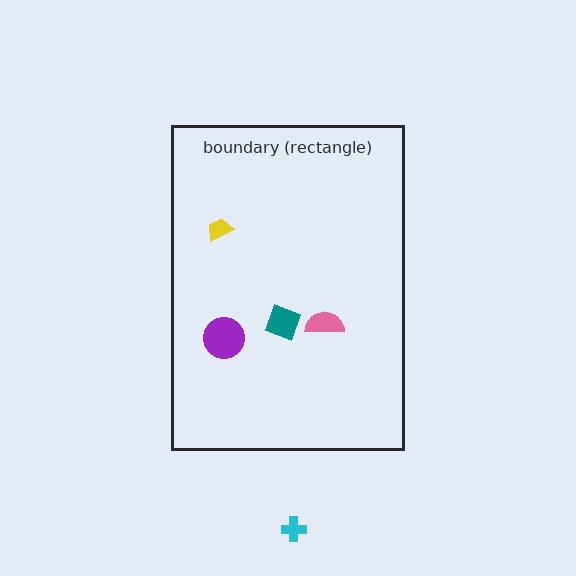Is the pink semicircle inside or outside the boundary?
Inside.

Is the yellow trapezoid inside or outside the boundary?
Inside.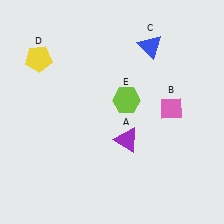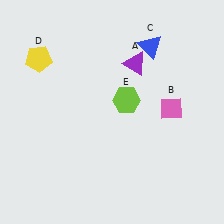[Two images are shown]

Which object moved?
The purple triangle (A) moved up.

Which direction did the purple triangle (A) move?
The purple triangle (A) moved up.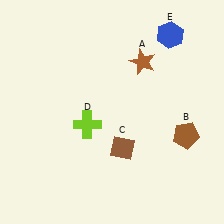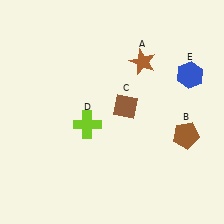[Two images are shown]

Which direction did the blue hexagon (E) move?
The blue hexagon (E) moved down.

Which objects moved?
The objects that moved are: the brown diamond (C), the blue hexagon (E).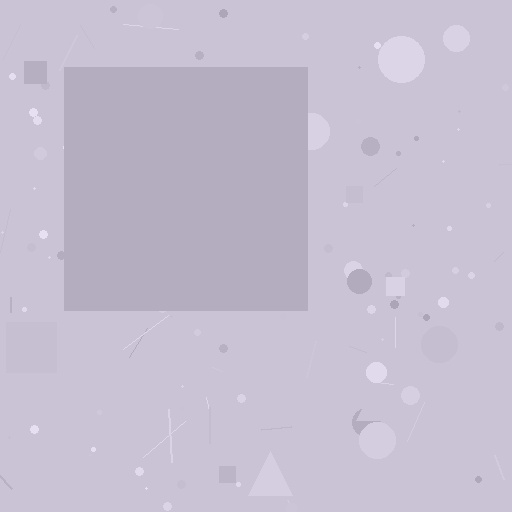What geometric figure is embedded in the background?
A square is embedded in the background.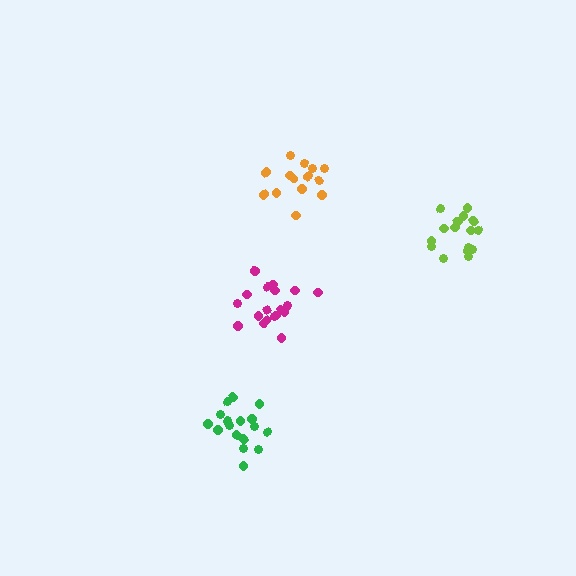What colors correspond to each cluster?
The clusters are colored: orange, green, lime, magenta.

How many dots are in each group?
Group 1: 16 dots, Group 2: 17 dots, Group 3: 16 dots, Group 4: 19 dots (68 total).